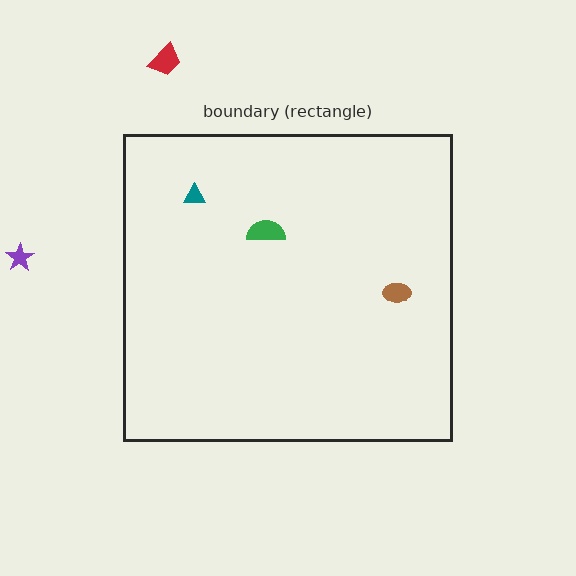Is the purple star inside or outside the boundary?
Outside.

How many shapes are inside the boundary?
3 inside, 2 outside.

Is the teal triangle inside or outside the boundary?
Inside.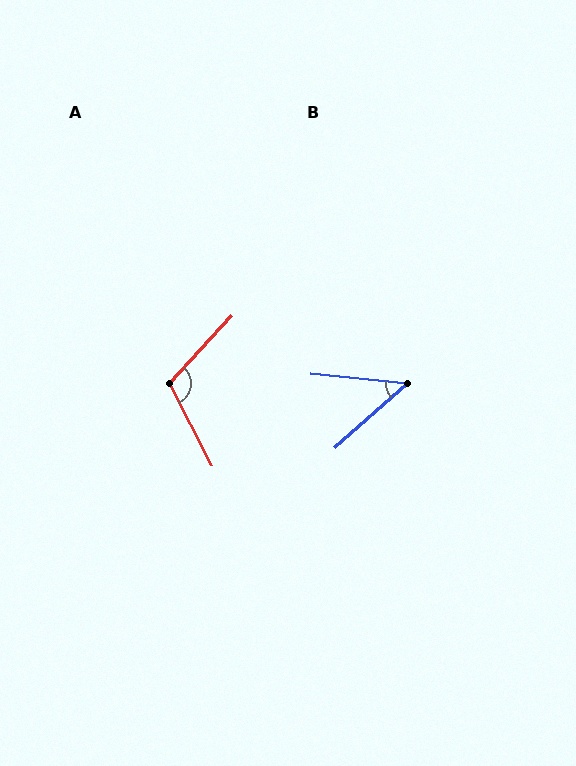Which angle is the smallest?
B, at approximately 47 degrees.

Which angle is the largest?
A, at approximately 110 degrees.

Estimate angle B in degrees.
Approximately 47 degrees.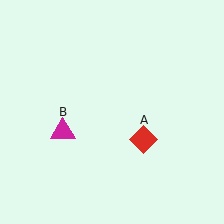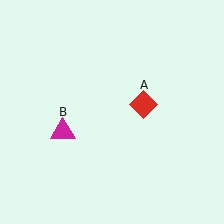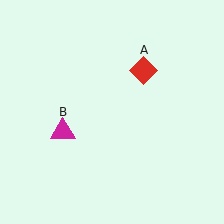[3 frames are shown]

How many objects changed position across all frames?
1 object changed position: red diamond (object A).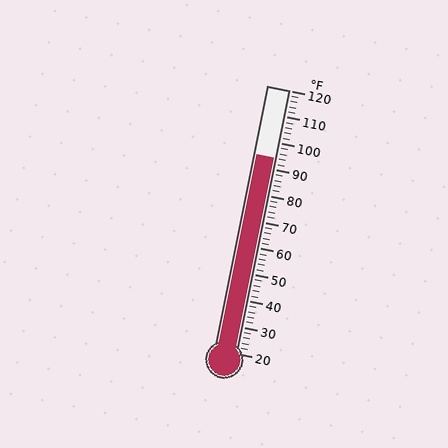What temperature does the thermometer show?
The thermometer shows approximately 94°F.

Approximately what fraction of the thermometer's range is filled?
The thermometer is filled to approximately 75% of its range.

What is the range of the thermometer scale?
The thermometer scale ranges from 20°F to 120°F.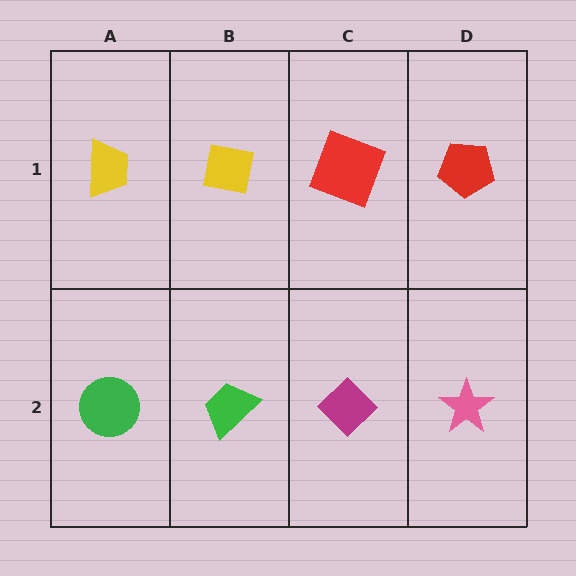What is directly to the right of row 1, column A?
A yellow square.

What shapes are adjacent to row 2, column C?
A red square (row 1, column C), a green trapezoid (row 2, column B), a pink star (row 2, column D).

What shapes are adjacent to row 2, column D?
A red pentagon (row 1, column D), a magenta diamond (row 2, column C).